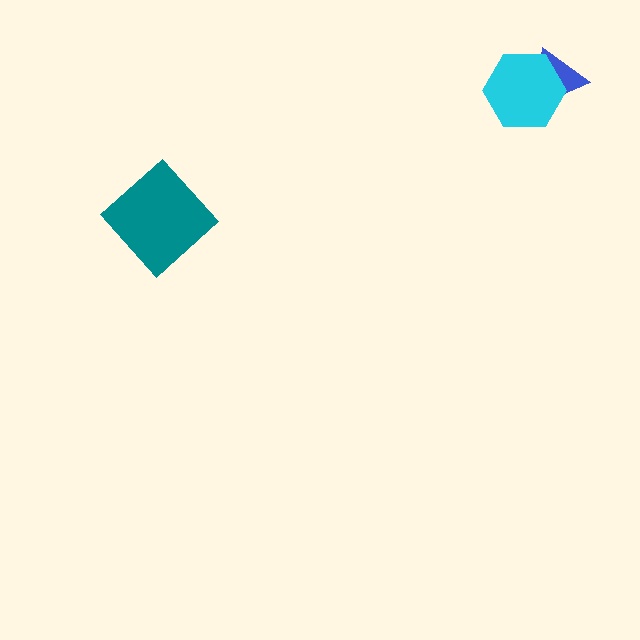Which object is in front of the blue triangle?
The cyan hexagon is in front of the blue triangle.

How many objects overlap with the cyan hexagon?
1 object overlaps with the cyan hexagon.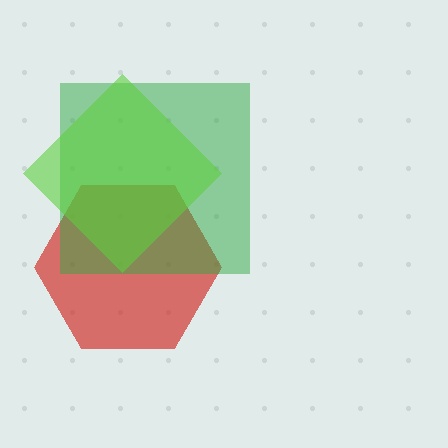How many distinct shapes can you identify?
There are 3 distinct shapes: a red hexagon, a green square, a lime diamond.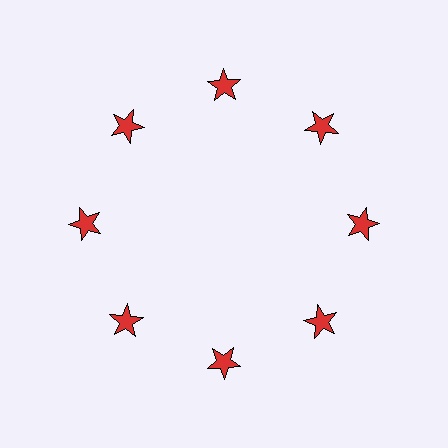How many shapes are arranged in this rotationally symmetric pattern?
There are 8 shapes, arranged in 8 groups of 1.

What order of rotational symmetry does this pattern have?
This pattern has 8-fold rotational symmetry.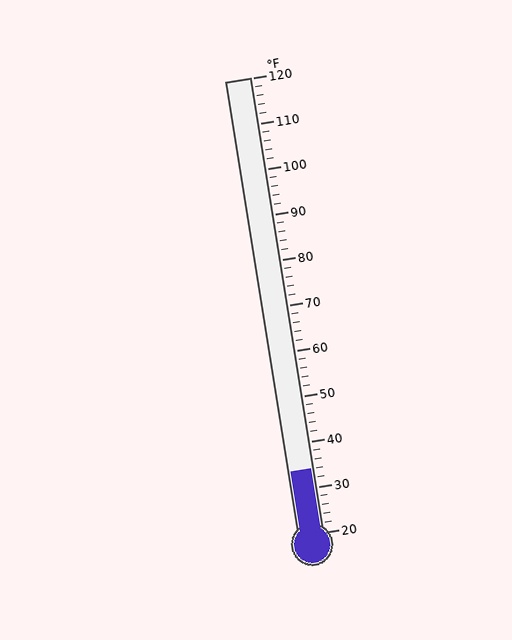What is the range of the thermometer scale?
The thermometer scale ranges from 20°F to 120°F.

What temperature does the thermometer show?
The thermometer shows approximately 34°F.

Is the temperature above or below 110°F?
The temperature is below 110°F.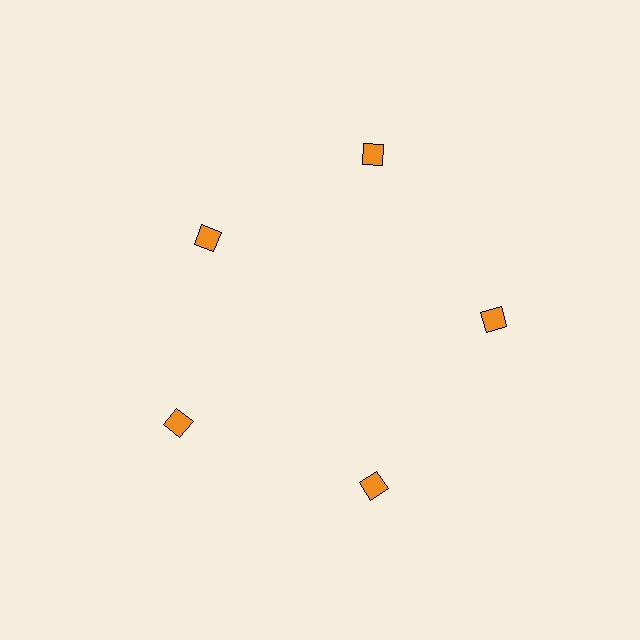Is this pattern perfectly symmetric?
No. The 5 orange diamonds are arranged in a ring, but one element near the 10 o'clock position is pulled inward toward the center, breaking the 5-fold rotational symmetry.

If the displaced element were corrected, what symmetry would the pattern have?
It would have 5-fold rotational symmetry — the pattern would map onto itself every 72 degrees.